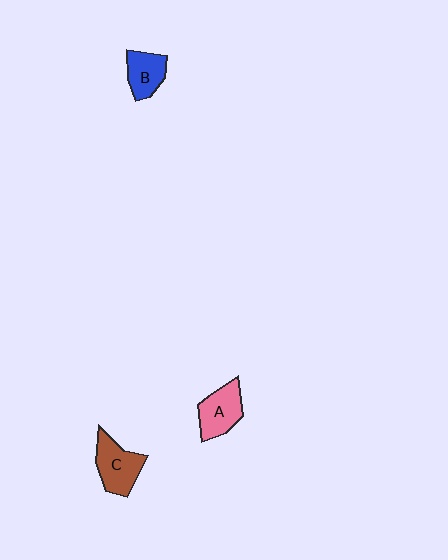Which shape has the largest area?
Shape C (brown).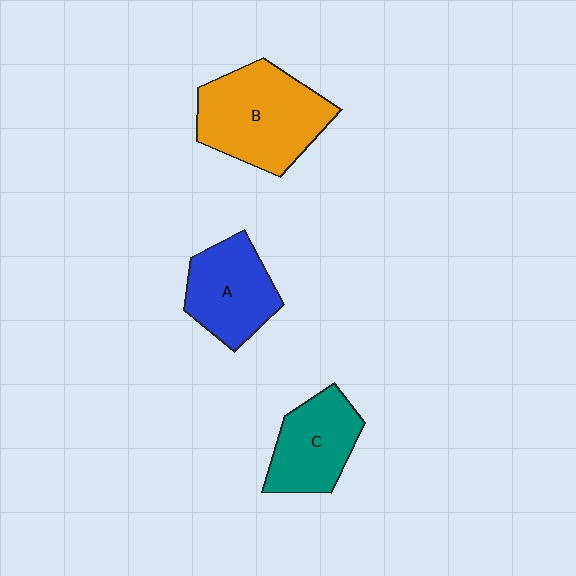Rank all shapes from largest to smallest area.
From largest to smallest: B (orange), A (blue), C (teal).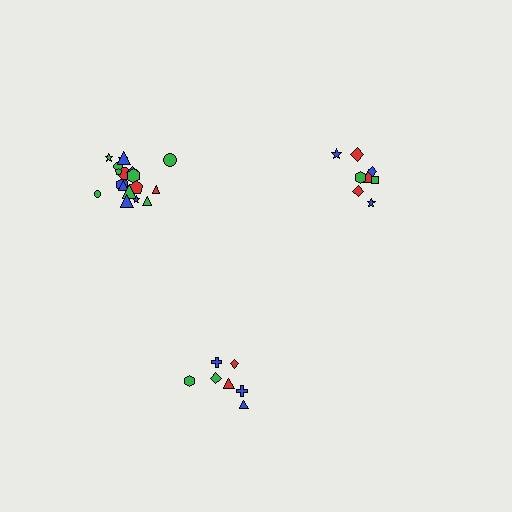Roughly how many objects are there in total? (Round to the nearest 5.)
Roughly 35 objects in total.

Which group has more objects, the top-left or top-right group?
The top-left group.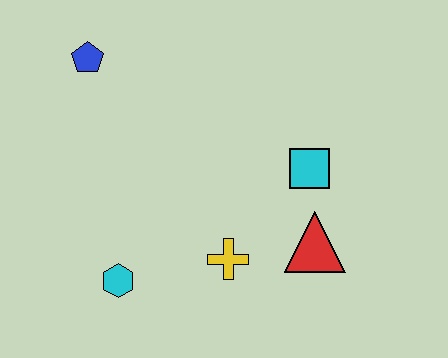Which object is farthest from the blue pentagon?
The red triangle is farthest from the blue pentagon.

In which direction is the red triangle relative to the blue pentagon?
The red triangle is to the right of the blue pentagon.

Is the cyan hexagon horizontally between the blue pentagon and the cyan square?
Yes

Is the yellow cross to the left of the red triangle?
Yes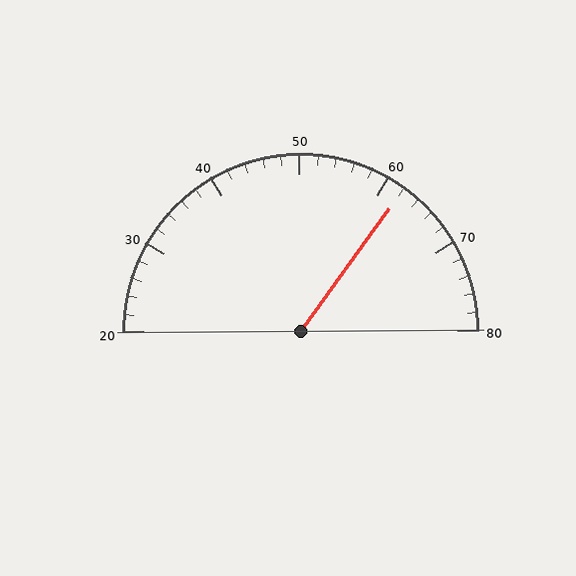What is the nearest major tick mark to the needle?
The nearest major tick mark is 60.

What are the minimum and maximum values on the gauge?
The gauge ranges from 20 to 80.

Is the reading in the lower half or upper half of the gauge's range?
The reading is in the upper half of the range (20 to 80).